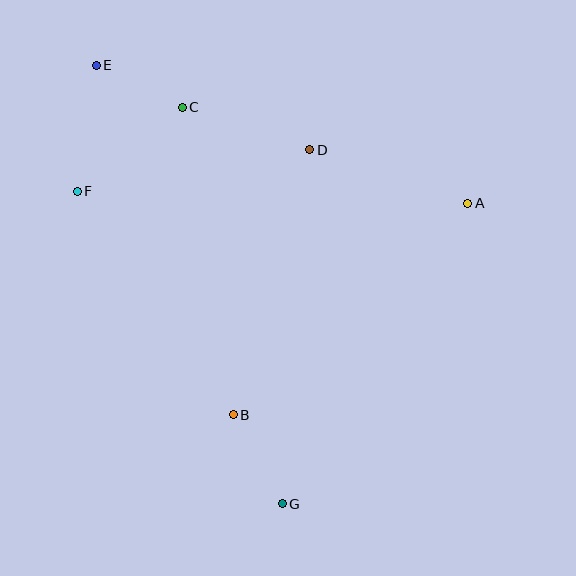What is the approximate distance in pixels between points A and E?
The distance between A and E is approximately 396 pixels.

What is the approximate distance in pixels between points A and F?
The distance between A and F is approximately 391 pixels.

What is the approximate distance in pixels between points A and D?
The distance between A and D is approximately 167 pixels.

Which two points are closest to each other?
Points C and E are closest to each other.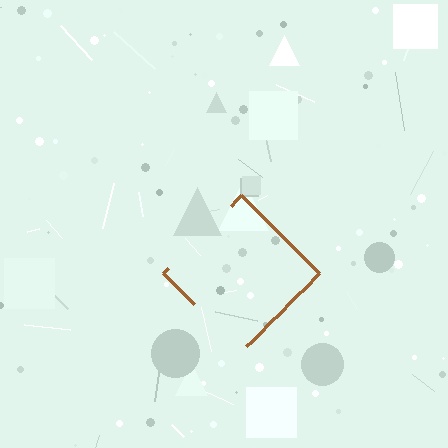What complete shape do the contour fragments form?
The contour fragments form a diamond.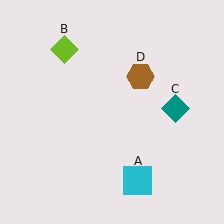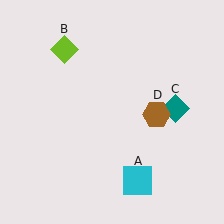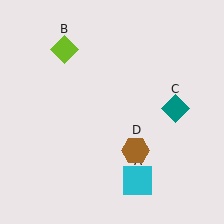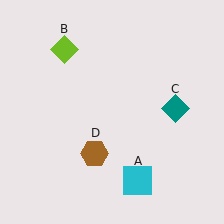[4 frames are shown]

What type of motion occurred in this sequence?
The brown hexagon (object D) rotated clockwise around the center of the scene.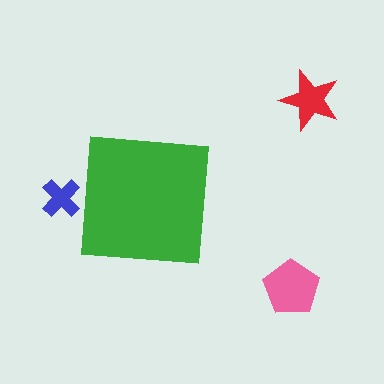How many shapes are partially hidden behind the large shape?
1 shape is partially hidden.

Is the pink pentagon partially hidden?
No, the pink pentagon is fully visible.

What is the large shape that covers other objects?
A green square.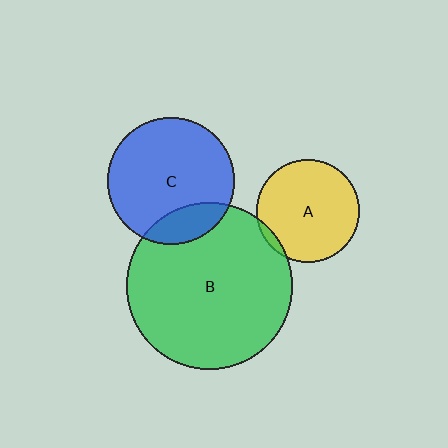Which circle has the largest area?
Circle B (green).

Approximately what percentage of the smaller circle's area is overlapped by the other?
Approximately 15%.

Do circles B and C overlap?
Yes.